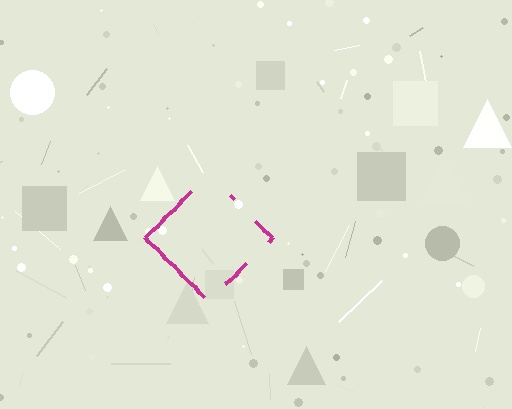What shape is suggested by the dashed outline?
The dashed outline suggests a diamond.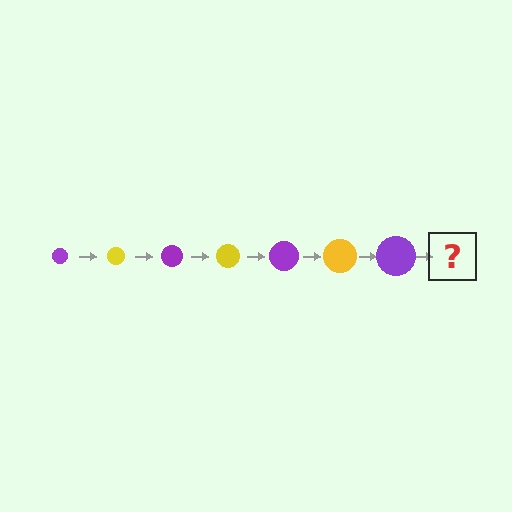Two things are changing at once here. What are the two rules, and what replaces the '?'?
The two rules are that the circle grows larger each step and the color cycles through purple and yellow. The '?' should be a yellow circle, larger than the previous one.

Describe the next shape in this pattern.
It should be a yellow circle, larger than the previous one.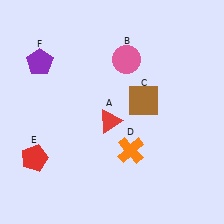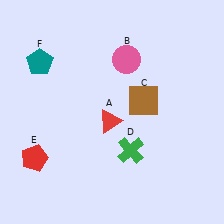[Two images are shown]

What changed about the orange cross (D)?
In Image 1, D is orange. In Image 2, it changed to green.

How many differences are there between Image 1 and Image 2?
There are 2 differences between the two images.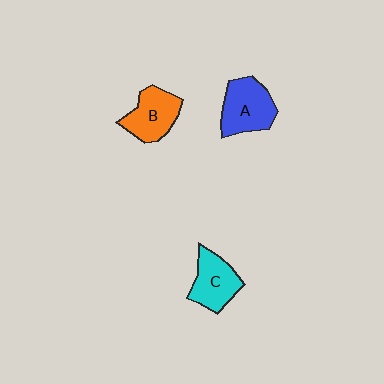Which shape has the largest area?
Shape A (blue).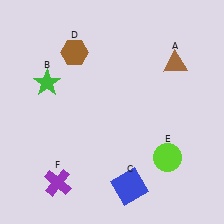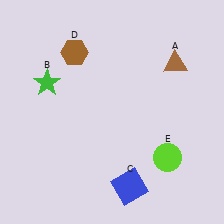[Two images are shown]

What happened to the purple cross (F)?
The purple cross (F) was removed in Image 2. It was in the bottom-left area of Image 1.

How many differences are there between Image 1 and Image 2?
There is 1 difference between the two images.